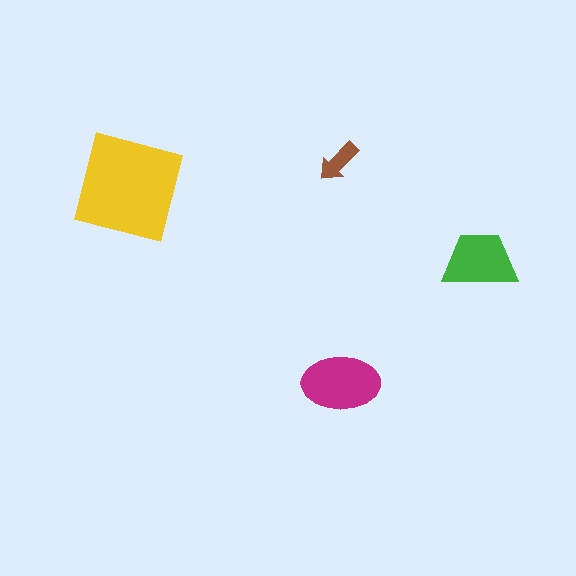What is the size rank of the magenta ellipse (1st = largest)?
2nd.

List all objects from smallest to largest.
The brown arrow, the green trapezoid, the magenta ellipse, the yellow square.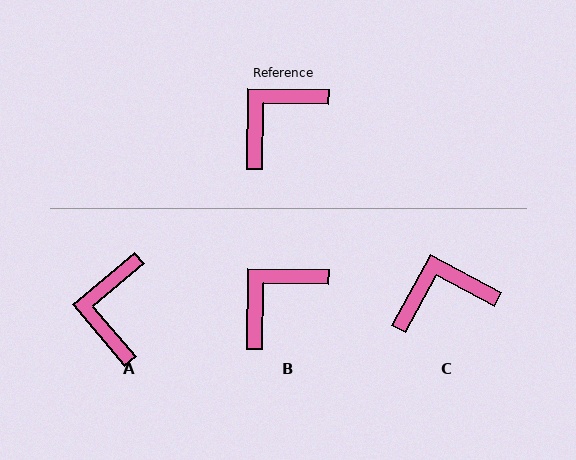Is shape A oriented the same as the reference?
No, it is off by about 41 degrees.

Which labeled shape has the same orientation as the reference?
B.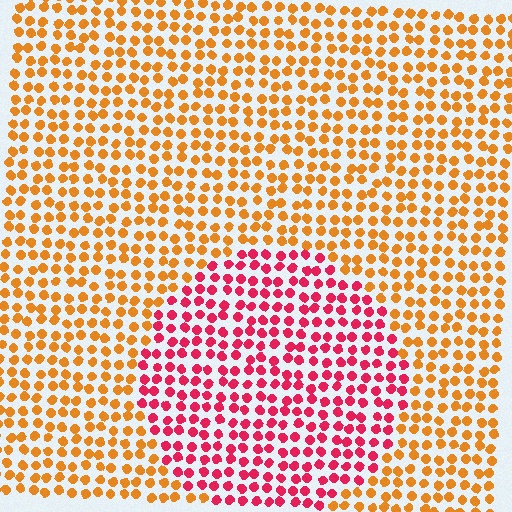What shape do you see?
I see a circle.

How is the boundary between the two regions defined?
The boundary is defined purely by a slight shift in hue (about 49 degrees). Spacing, size, and orientation are identical on both sides.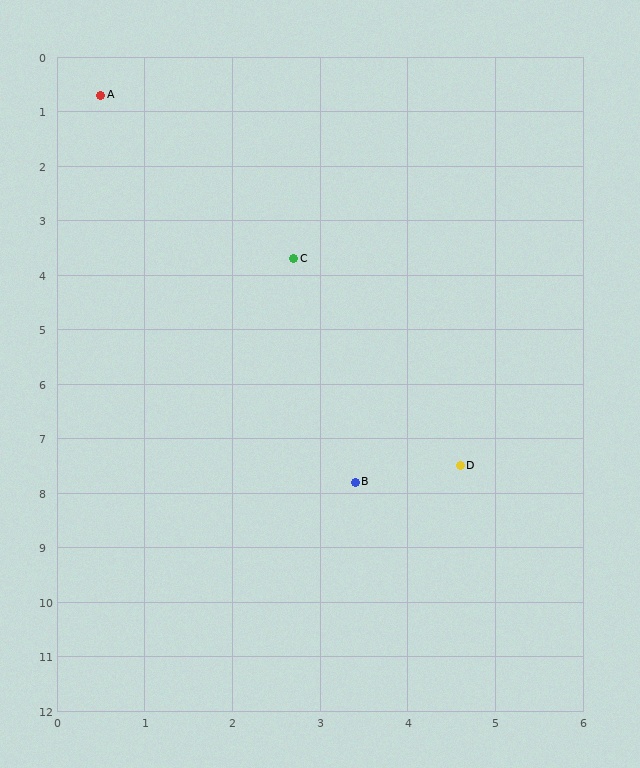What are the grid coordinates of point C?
Point C is at approximately (2.7, 3.7).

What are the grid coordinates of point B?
Point B is at approximately (3.4, 7.8).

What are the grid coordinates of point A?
Point A is at approximately (0.5, 0.7).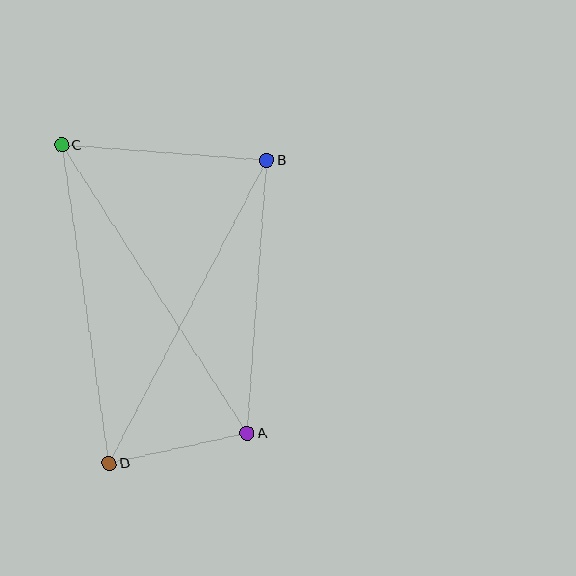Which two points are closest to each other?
Points A and D are closest to each other.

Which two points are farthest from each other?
Points A and C are farthest from each other.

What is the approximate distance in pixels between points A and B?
The distance between A and B is approximately 274 pixels.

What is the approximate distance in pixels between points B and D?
The distance between B and D is approximately 342 pixels.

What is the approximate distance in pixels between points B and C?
The distance between B and C is approximately 205 pixels.